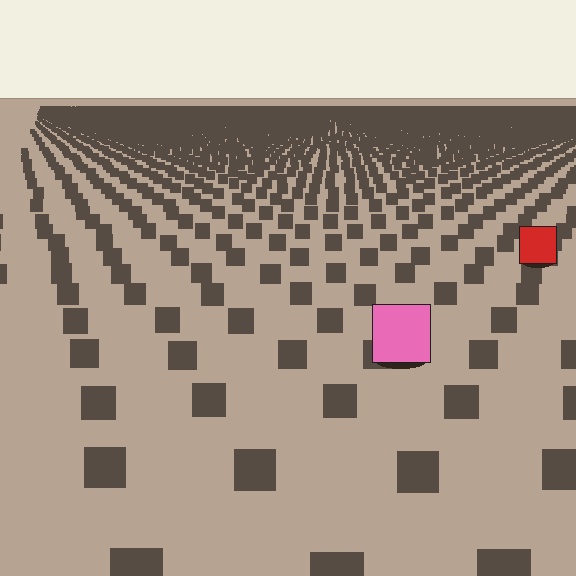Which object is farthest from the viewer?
The red square is farthest from the viewer. It appears smaller and the ground texture around it is denser.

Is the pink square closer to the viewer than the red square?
Yes. The pink square is closer — you can tell from the texture gradient: the ground texture is coarser near it.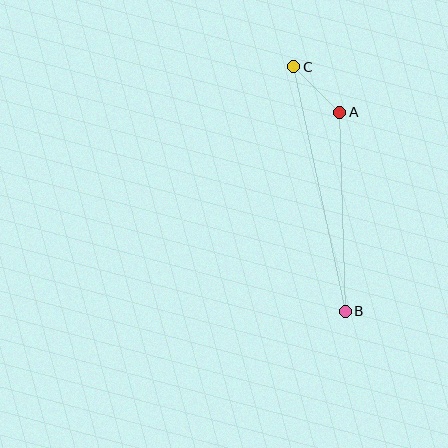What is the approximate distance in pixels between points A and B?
The distance between A and B is approximately 199 pixels.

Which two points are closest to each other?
Points A and C are closest to each other.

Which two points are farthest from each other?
Points B and C are farthest from each other.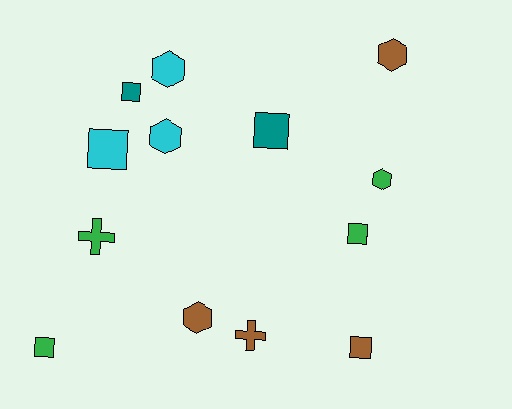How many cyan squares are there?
There is 1 cyan square.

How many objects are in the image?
There are 13 objects.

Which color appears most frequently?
Green, with 4 objects.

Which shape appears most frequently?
Square, with 6 objects.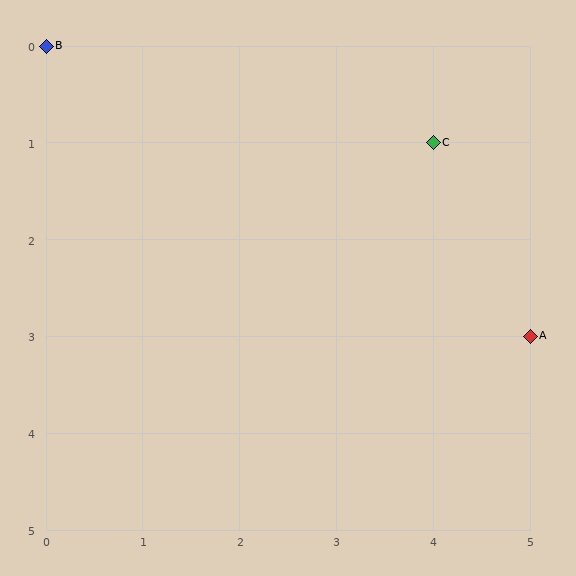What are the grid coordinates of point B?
Point B is at grid coordinates (0, 0).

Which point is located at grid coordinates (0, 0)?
Point B is at (0, 0).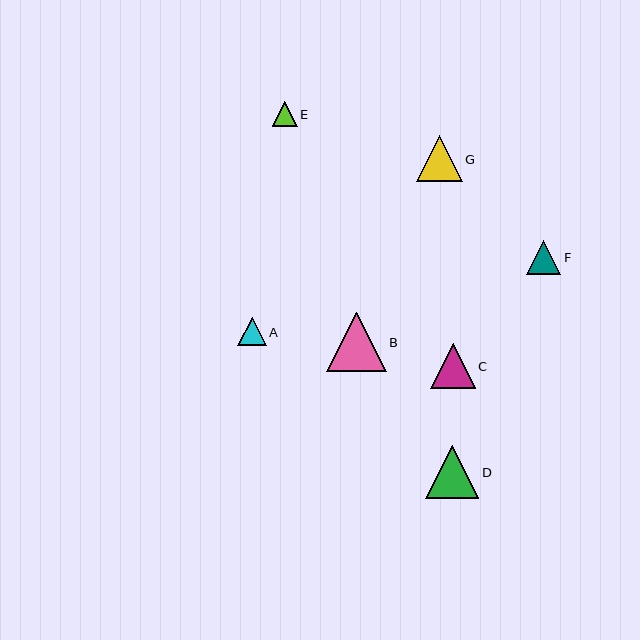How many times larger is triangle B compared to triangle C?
Triangle B is approximately 1.3 times the size of triangle C.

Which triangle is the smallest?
Triangle E is the smallest with a size of approximately 25 pixels.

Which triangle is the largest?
Triangle B is the largest with a size of approximately 60 pixels.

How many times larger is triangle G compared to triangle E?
Triangle G is approximately 1.9 times the size of triangle E.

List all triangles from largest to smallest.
From largest to smallest: B, D, G, C, F, A, E.